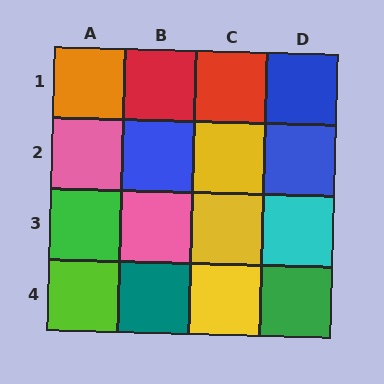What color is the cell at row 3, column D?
Cyan.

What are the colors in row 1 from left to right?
Orange, red, red, blue.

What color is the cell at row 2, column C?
Yellow.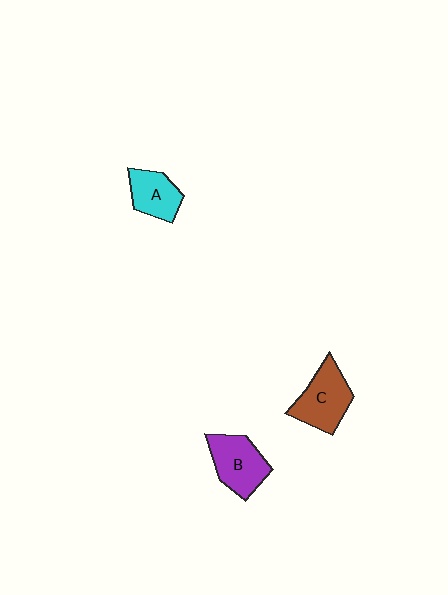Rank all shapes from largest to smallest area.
From largest to smallest: C (brown), B (purple), A (cyan).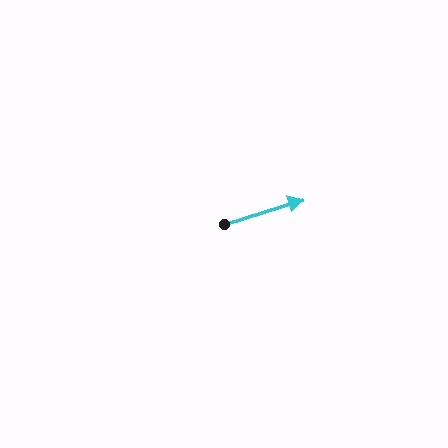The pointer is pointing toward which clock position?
Roughly 2 o'clock.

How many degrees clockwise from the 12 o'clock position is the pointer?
Approximately 73 degrees.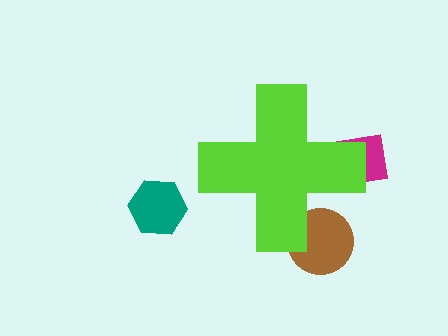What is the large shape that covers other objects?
A lime cross.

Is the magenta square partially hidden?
Yes, the magenta square is partially hidden behind the lime cross.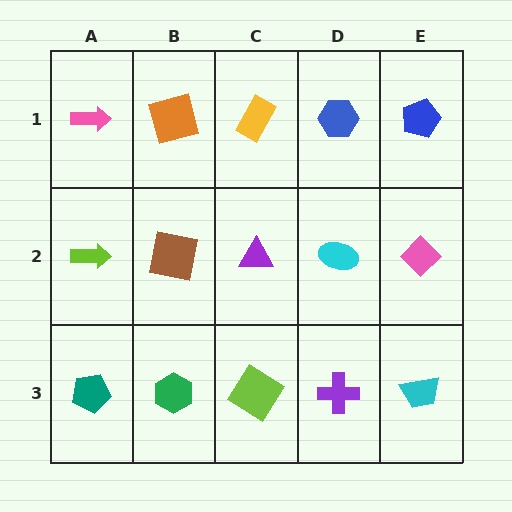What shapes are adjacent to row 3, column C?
A purple triangle (row 2, column C), a green hexagon (row 3, column B), a purple cross (row 3, column D).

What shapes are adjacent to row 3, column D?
A cyan ellipse (row 2, column D), a lime diamond (row 3, column C), a cyan trapezoid (row 3, column E).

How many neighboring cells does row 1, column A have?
2.